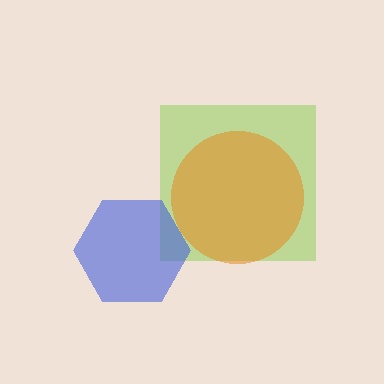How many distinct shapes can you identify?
There are 3 distinct shapes: a lime square, a blue hexagon, an orange circle.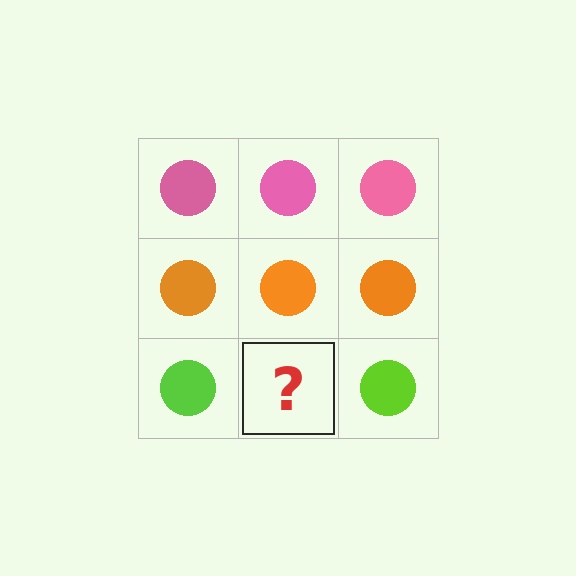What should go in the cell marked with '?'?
The missing cell should contain a lime circle.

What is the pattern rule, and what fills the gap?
The rule is that each row has a consistent color. The gap should be filled with a lime circle.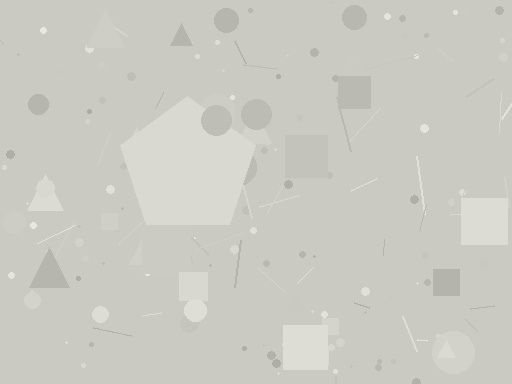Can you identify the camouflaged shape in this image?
The camouflaged shape is a pentagon.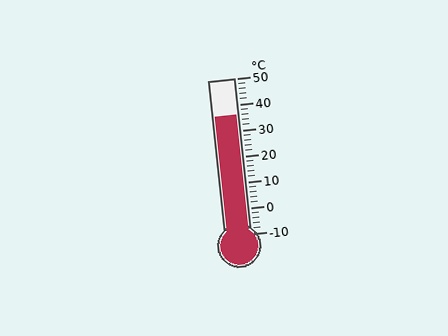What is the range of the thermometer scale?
The thermometer scale ranges from -10°C to 50°C.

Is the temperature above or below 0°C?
The temperature is above 0°C.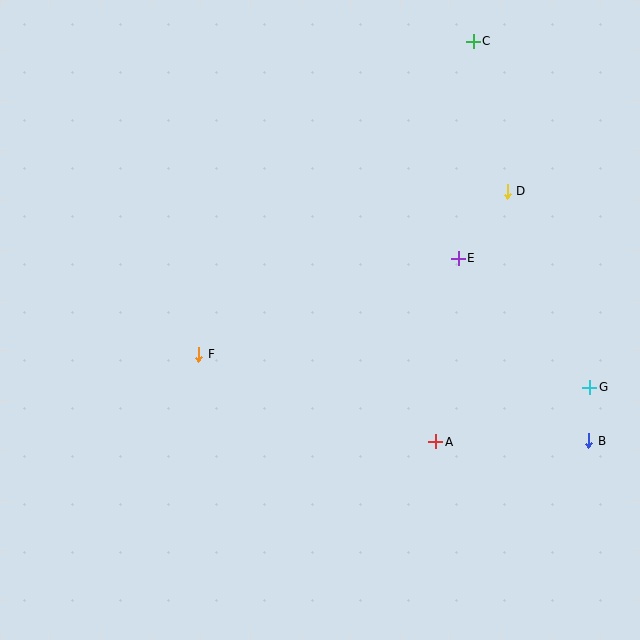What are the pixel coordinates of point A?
Point A is at (436, 442).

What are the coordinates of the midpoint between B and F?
The midpoint between B and F is at (394, 397).